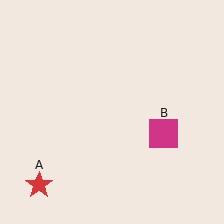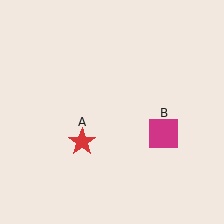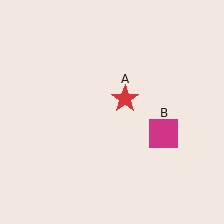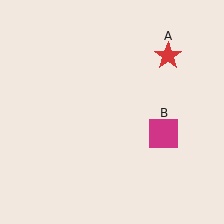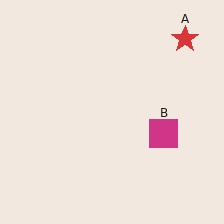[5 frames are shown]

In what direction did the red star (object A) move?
The red star (object A) moved up and to the right.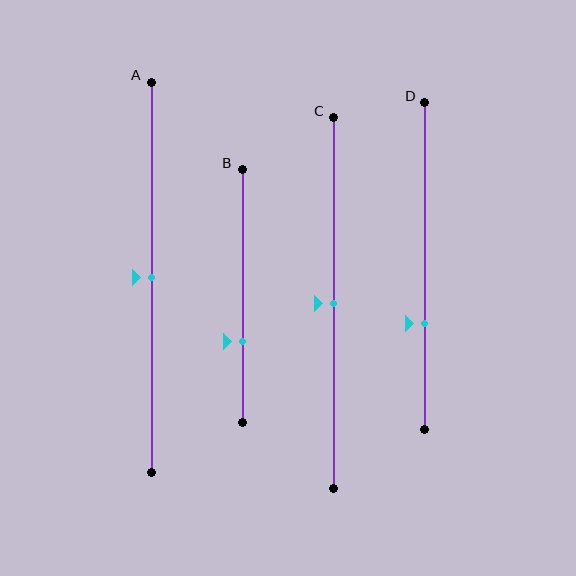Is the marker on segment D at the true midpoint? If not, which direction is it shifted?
No, the marker on segment D is shifted downward by about 18% of the segment length.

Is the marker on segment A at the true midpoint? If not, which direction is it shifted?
Yes, the marker on segment A is at the true midpoint.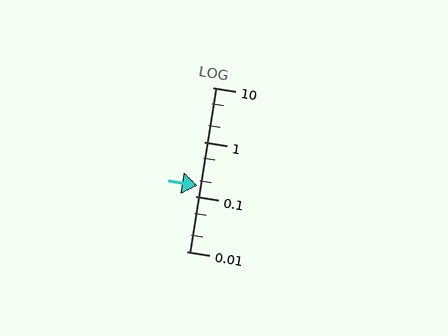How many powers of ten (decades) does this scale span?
The scale spans 3 decades, from 0.01 to 10.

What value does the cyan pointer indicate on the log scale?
The pointer indicates approximately 0.16.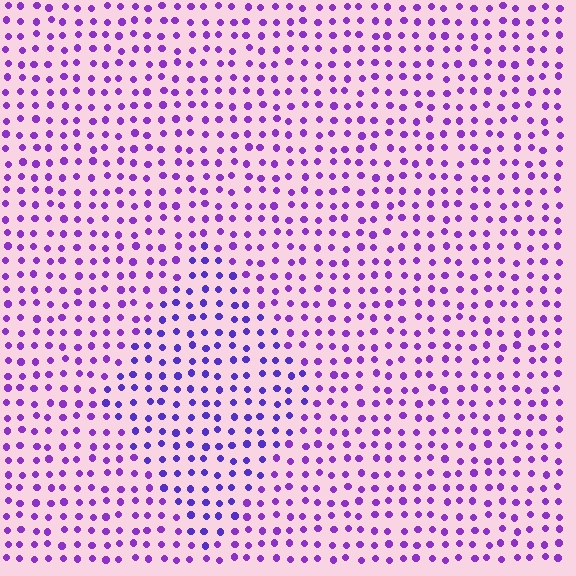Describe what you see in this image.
The image is filled with small purple elements in a uniform arrangement. A diamond-shaped region is visible where the elements are tinted to a slightly different hue, forming a subtle color boundary.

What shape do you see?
I see a diamond.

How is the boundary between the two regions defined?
The boundary is defined purely by a slight shift in hue (about 24 degrees). Spacing, size, and orientation are identical on both sides.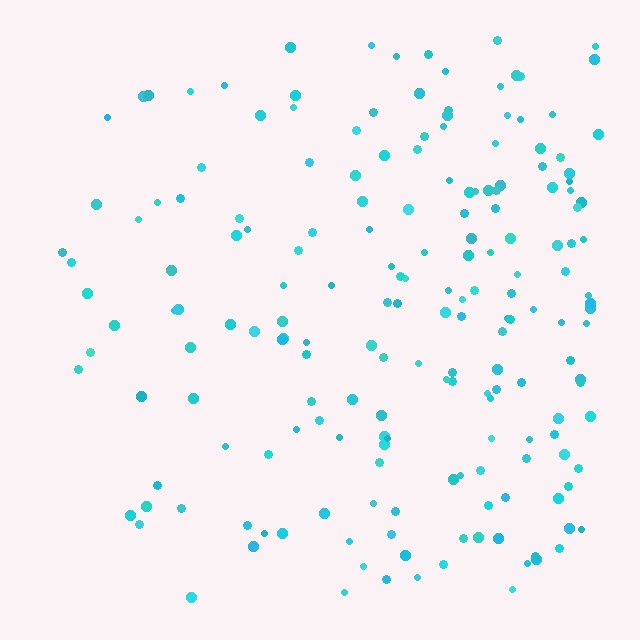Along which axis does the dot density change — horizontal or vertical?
Horizontal.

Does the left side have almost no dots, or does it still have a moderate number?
Still a moderate number, just noticeably fewer than the right.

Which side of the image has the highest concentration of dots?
The right.